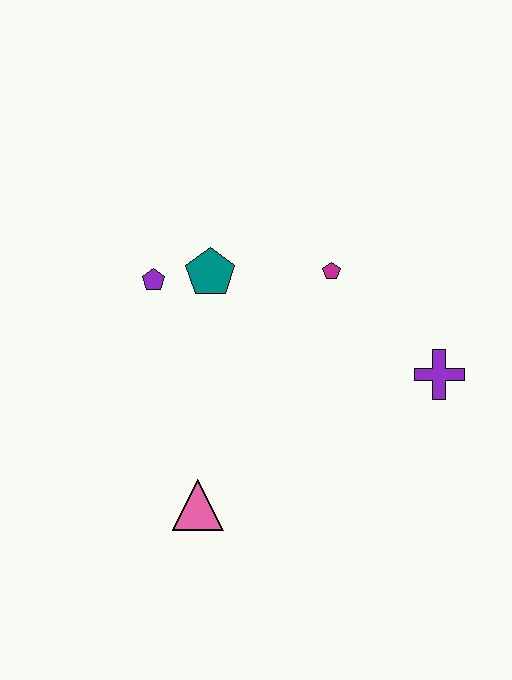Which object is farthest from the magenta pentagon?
The pink triangle is farthest from the magenta pentagon.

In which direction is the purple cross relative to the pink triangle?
The purple cross is to the right of the pink triangle.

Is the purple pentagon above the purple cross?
Yes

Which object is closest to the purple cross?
The magenta pentagon is closest to the purple cross.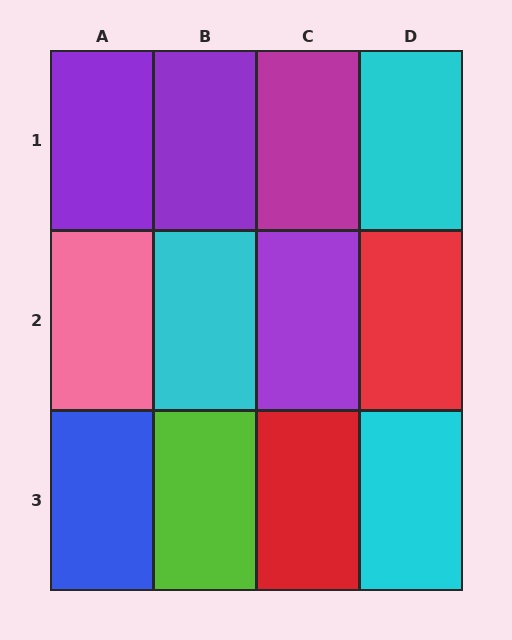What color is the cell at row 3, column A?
Blue.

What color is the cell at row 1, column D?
Cyan.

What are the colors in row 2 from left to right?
Pink, cyan, purple, red.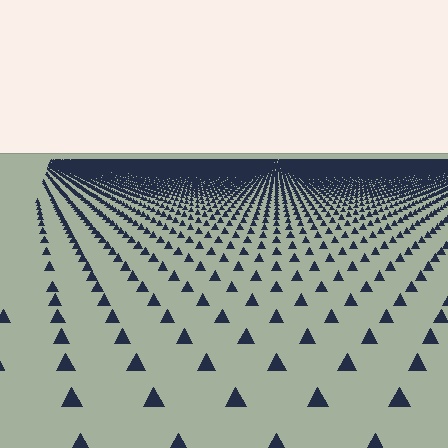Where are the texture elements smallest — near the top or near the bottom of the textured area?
Near the top.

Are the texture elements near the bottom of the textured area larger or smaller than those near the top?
Larger. Near the bottom, elements are closer to the viewer and appear at a bigger on-screen size.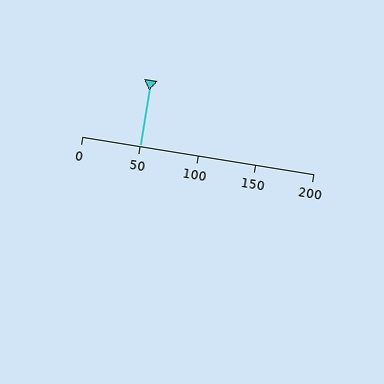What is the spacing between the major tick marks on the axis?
The major ticks are spaced 50 apart.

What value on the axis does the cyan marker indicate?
The marker indicates approximately 50.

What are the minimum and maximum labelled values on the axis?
The axis runs from 0 to 200.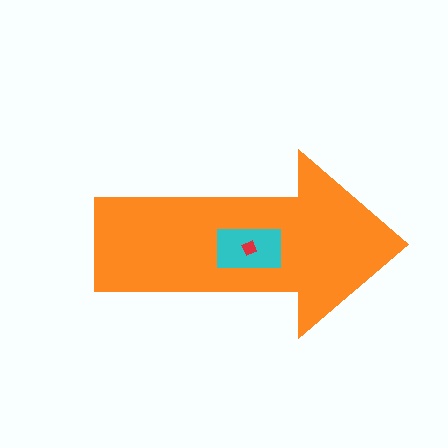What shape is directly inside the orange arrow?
The cyan rectangle.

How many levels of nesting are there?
3.